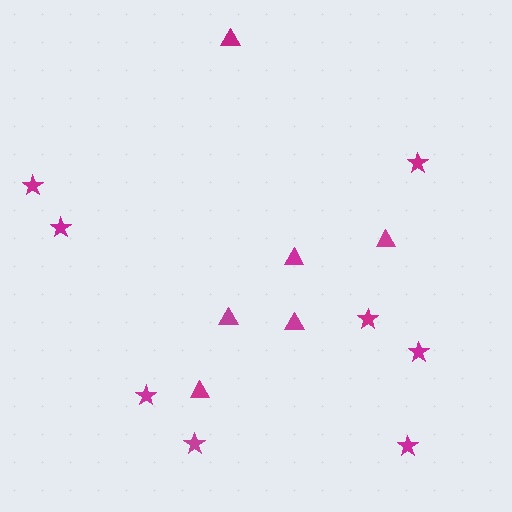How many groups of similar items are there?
There are 2 groups: one group of stars (8) and one group of triangles (6).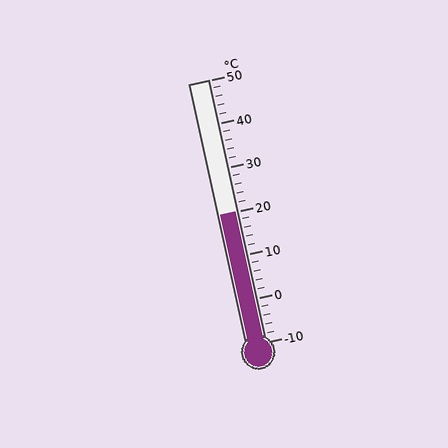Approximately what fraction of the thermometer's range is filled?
The thermometer is filled to approximately 50% of its range.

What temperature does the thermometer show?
The thermometer shows approximately 20°C.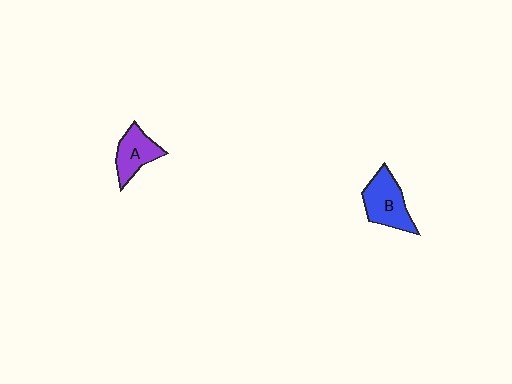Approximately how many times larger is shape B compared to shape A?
Approximately 1.3 times.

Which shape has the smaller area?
Shape A (purple).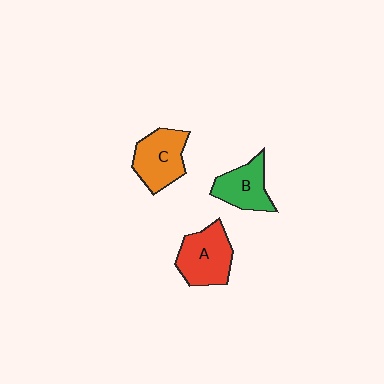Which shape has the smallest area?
Shape B (green).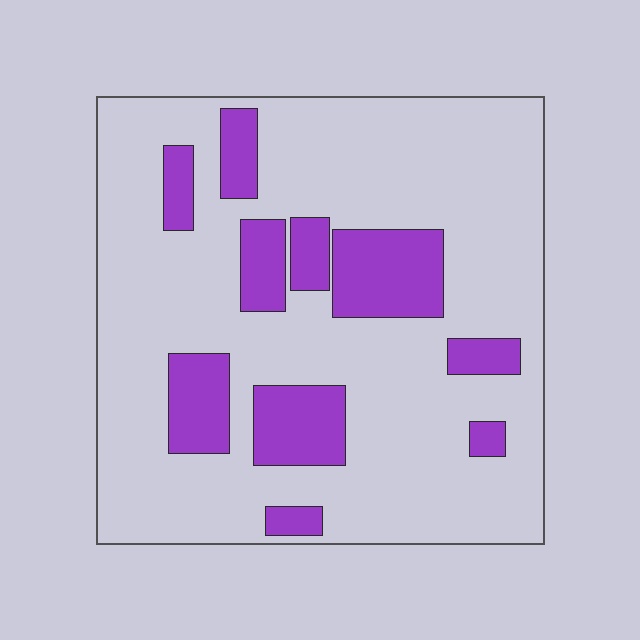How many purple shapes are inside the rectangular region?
10.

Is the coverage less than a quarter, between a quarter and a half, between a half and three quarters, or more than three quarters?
Less than a quarter.